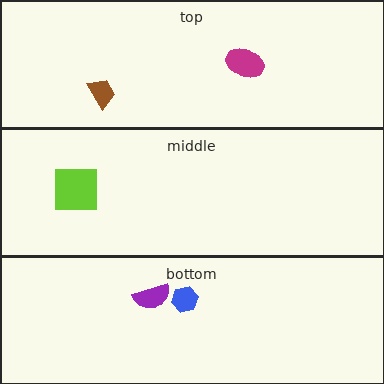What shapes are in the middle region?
The lime square.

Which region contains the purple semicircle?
The bottom region.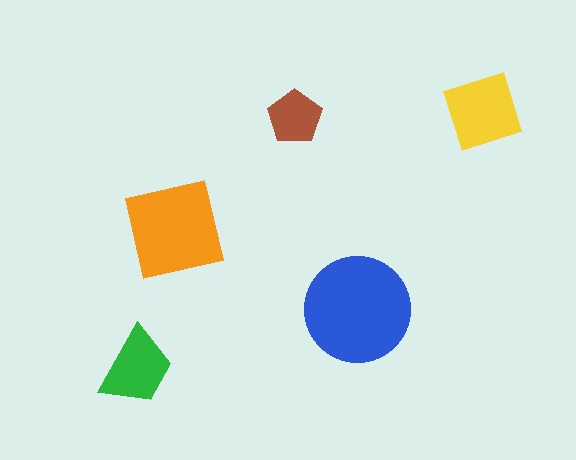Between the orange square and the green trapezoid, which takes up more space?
The orange square.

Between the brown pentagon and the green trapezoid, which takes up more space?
The green trapezoid.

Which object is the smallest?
The brown pentagon.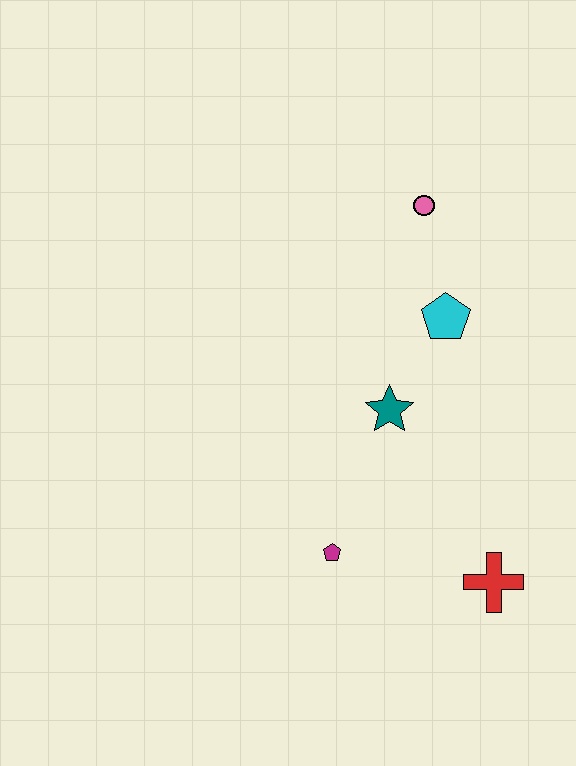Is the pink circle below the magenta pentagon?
No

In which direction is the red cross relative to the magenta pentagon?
The red cross is to the right of the magenta pentagon.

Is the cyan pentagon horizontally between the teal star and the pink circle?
No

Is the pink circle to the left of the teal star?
No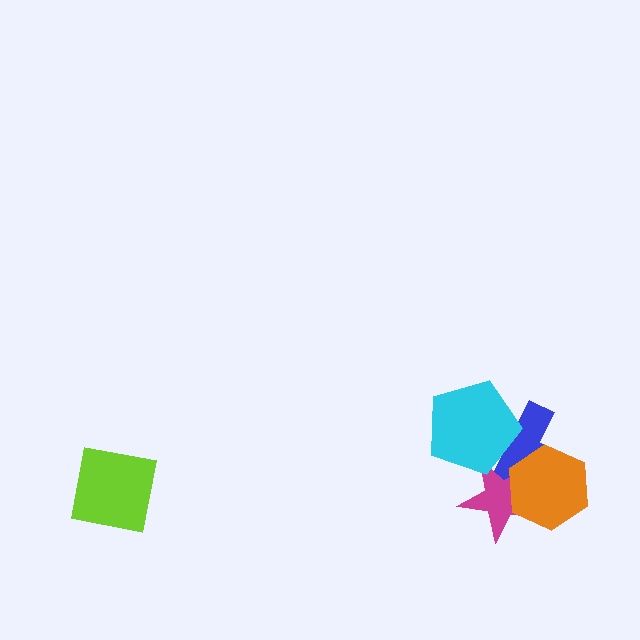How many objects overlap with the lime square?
0 objects overlap with the lime square.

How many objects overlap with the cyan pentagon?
2 objects overlap with the cyan pentagon.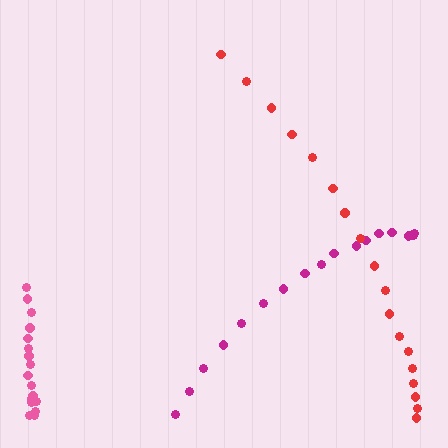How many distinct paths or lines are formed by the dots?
There are 3 distinct paths.